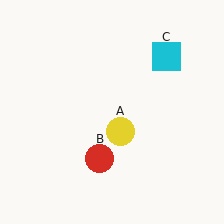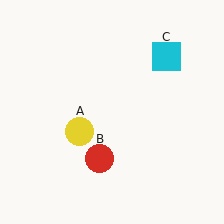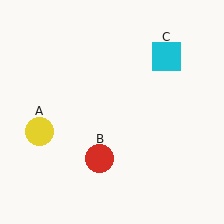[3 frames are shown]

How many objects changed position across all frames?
1 object changed position: yellow circle (object A).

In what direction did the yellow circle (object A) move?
The yellow circle (object A) moved left.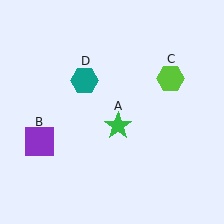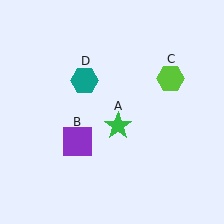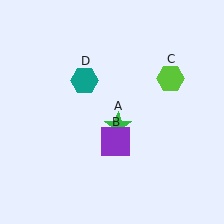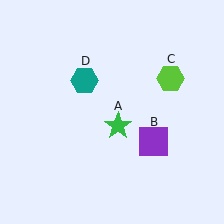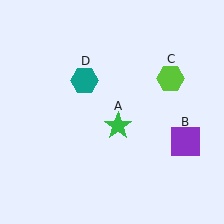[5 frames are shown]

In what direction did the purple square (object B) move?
The purple square (object B) moved right.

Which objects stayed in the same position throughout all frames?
Green star (object A) and lime hexagon (object C) and teal hexagon (object D) remained stationary.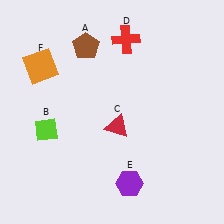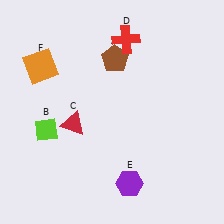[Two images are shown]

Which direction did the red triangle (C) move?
The red triangle (C) moved left.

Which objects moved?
The objects that moved are: the brown pentagon (A), the red triangle (C).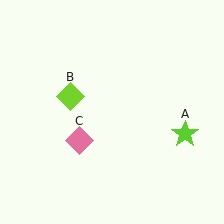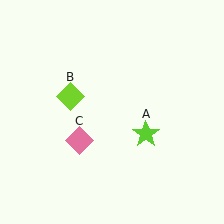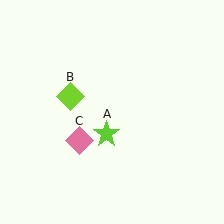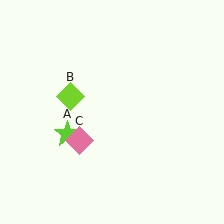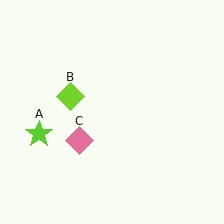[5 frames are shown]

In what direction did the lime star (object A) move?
The lime star (object A) moved left.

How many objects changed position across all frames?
1 object changed position: lime star (object A).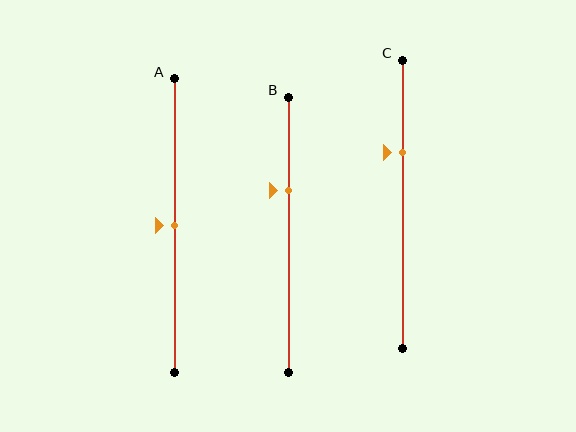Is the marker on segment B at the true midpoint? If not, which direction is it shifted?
No, the marker on segment B is shifted upward by about 16% of the segment length.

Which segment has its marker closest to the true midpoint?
Segment A has its marker closest to the true midpoint.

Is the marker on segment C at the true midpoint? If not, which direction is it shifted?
No, the marker on segment C is shifted upward by about 18% of the segment length.